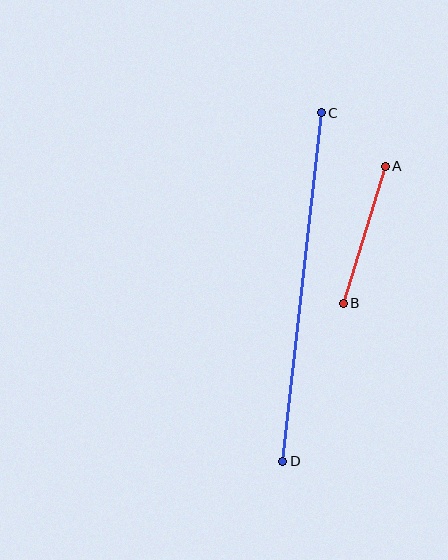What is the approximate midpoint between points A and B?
The midpoint is at approximately (364, 235) pixels.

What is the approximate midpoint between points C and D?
The midpoint is at approximately (302, 287) pixels.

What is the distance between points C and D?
The distance is approximately 351 pixels.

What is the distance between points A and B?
The distance is approximately 143 pixels.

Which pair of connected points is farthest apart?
Points C and D are farthest apart.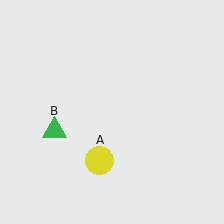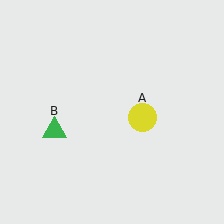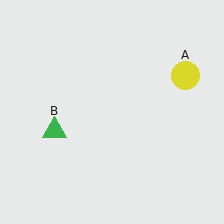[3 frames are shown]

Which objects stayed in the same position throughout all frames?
Green triangle (object B) remained stationary.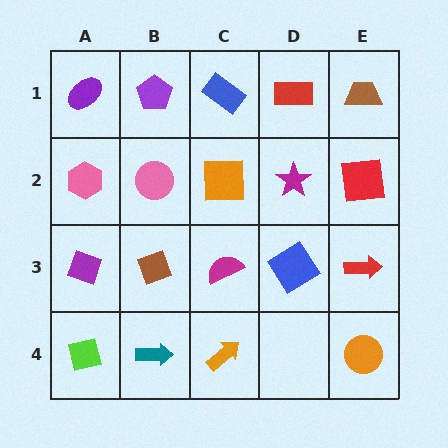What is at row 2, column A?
A pink hexagon.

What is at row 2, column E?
A red square.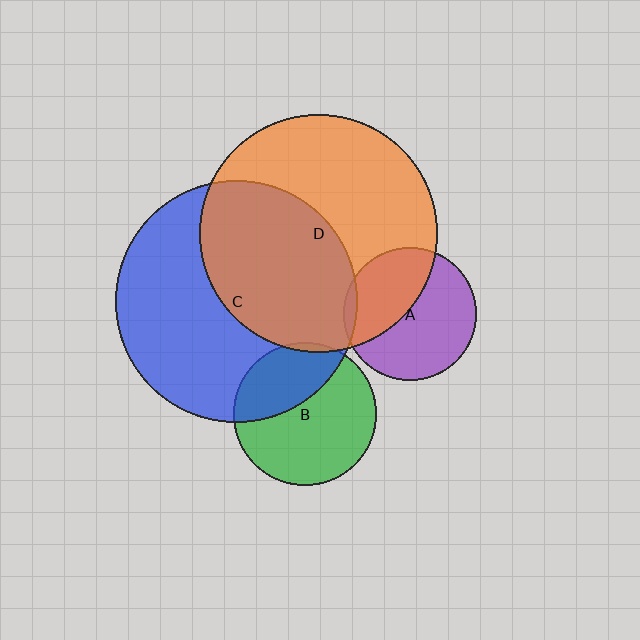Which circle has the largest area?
Circle C (blue).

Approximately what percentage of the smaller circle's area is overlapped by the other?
Approximately 5%.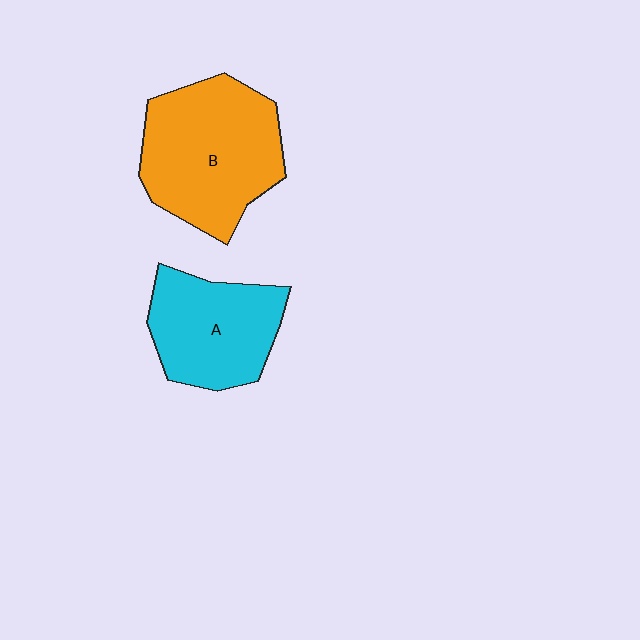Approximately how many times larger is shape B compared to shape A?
Approximately 1.4 times.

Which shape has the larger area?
Shape B (orange).